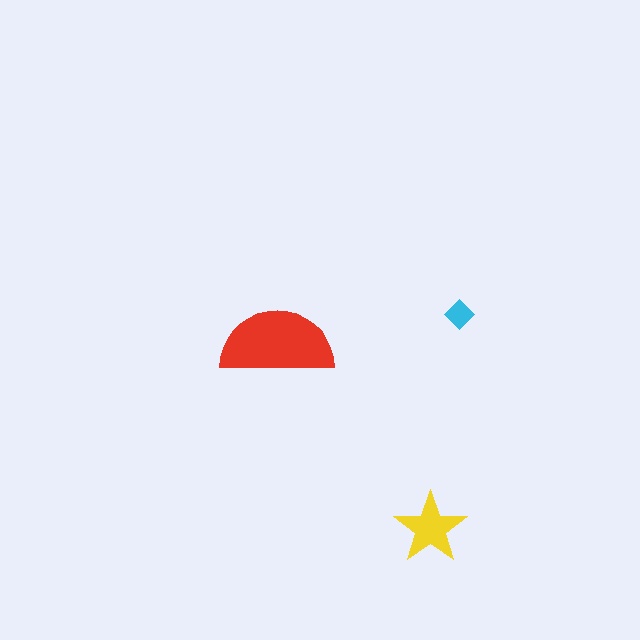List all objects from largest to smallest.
The red semicircle, the yellow star, the cyan diamond.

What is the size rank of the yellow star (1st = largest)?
2nd.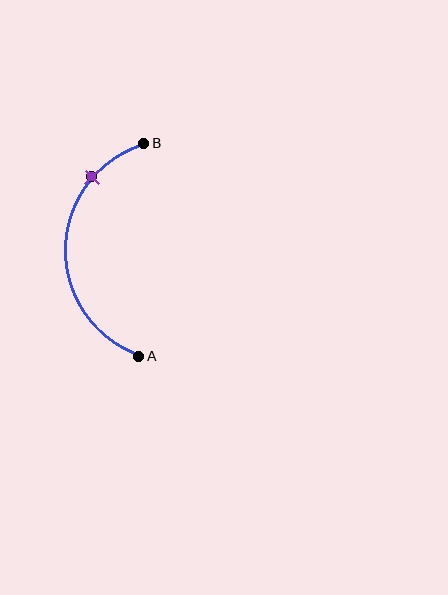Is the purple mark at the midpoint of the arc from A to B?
No. The purple mark lies on the arc but is closer to endpoint B. The arc midpoint would be at the point on the curve equidistant along the arc from both A and B.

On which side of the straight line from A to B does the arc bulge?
The arc bulges to the left of the straight line connecting A and B.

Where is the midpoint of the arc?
The arc midpoint is the point on the curve farthest from the straight line joining A and B. It sits to the left of that line.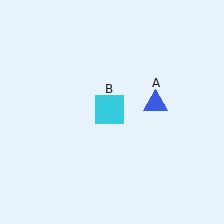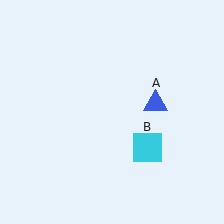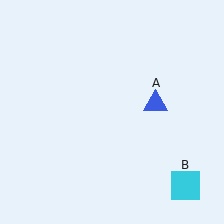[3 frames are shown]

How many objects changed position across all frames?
1 object changed position: cyan square (object B).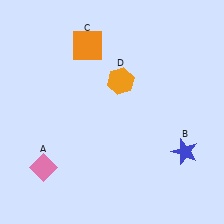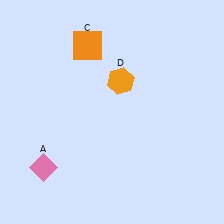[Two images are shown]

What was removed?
The blue star (B) was removed in Image 2.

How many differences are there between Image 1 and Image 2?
There is 1 difference between the two images.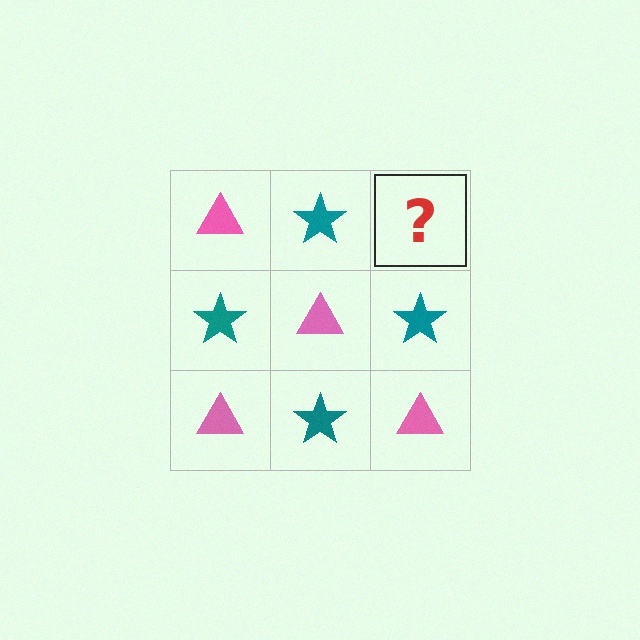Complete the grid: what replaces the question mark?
The question mark should be replaced with a pink triangle.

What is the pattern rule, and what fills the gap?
The rule is that it alternates pink triangle and teal star in a checkerboard pattern. The gap should be filled with a pink triangle.